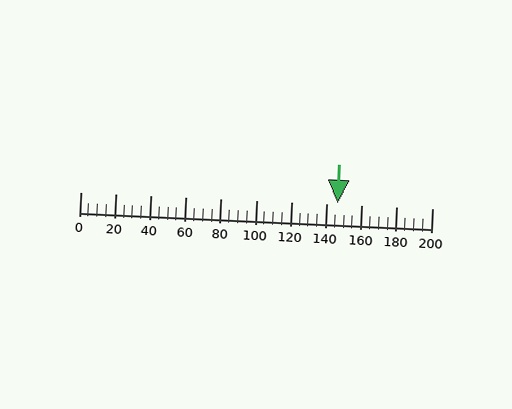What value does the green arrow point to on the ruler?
The green arrow points to approximately 146.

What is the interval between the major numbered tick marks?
The major tick marks are spaced 20 units apart.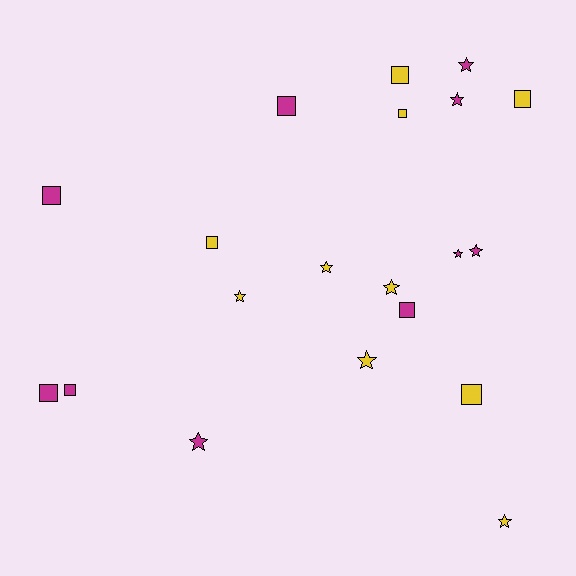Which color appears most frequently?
Yellow, with 10 objects.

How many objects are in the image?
There are 20 objects.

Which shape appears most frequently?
Square, with 10 objects.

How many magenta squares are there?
There are 5 magenta squares.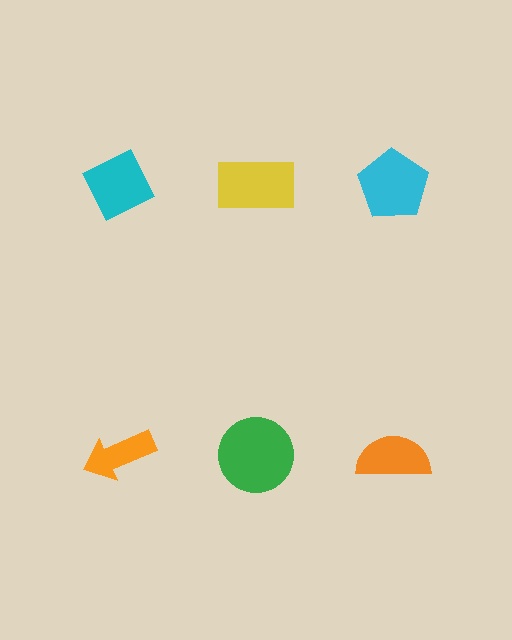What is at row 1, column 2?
A yellow rectangle.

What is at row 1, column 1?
A cyan diamond.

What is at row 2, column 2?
A green circle.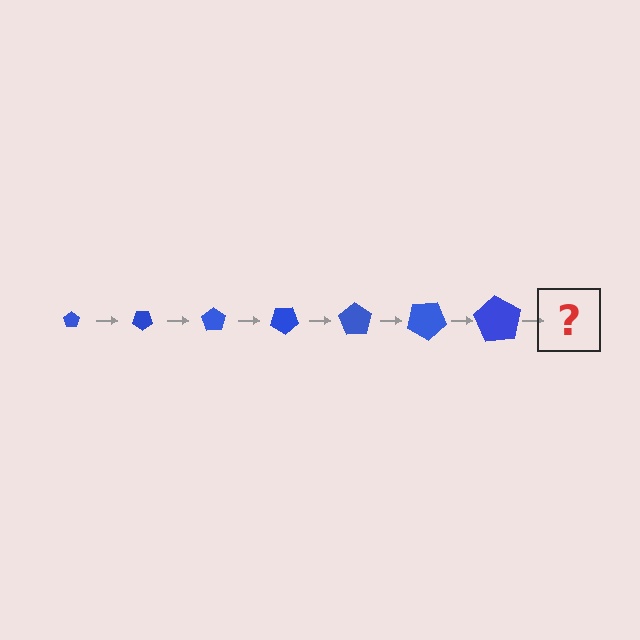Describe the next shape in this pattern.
It should be a pentagon, larger than the previous one and rotated 245 degrees from the start.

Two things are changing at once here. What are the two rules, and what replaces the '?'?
The two rules are that the pentagon grows larger each step and it rotates 35 degrees each step. The '?' should be a pentagon, larger than the previous one and rotated 245 degrees from the start.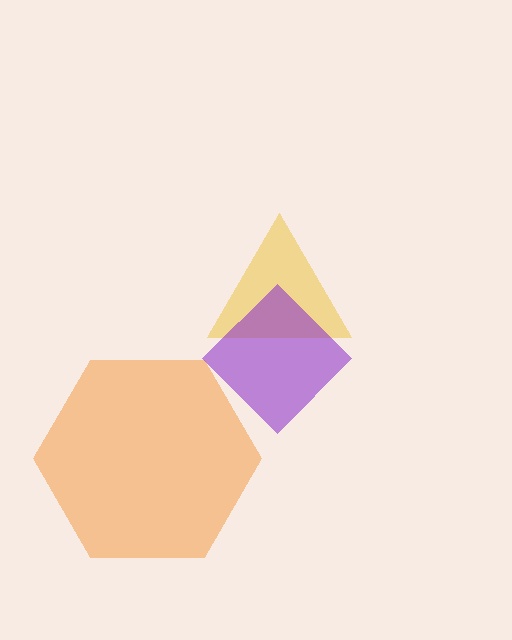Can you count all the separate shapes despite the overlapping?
Yes, there are 3 separate shapes.